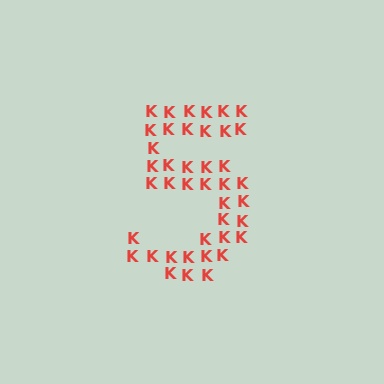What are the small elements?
The small elements are letter K's.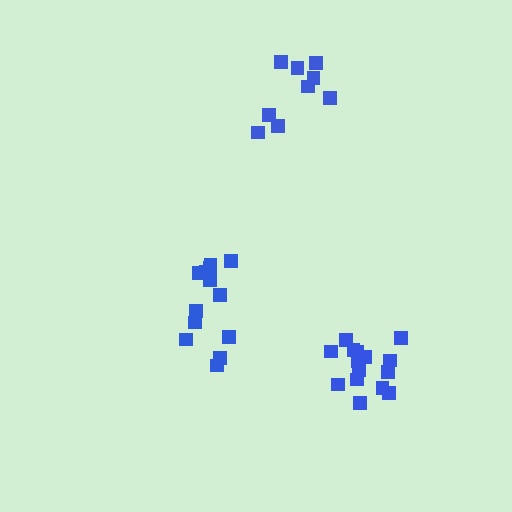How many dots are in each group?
Group 1: 15 dots, Group 2: 13 dots, Group 3: 9 dots (37 total).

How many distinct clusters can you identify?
There are 3 distinct clusters.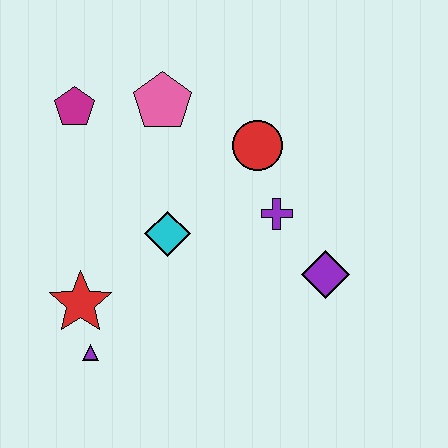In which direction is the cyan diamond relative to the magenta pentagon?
The cyan diamond is below the magenta pentagon.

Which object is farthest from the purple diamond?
The magenta pentagon is farthest from the purple diamond.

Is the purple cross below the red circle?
Yes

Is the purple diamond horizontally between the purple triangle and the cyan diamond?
No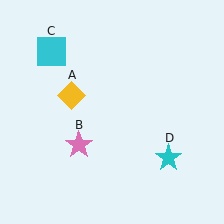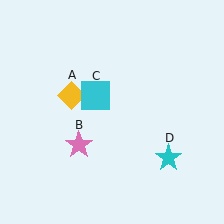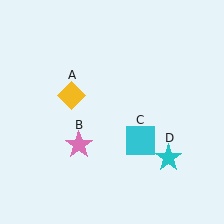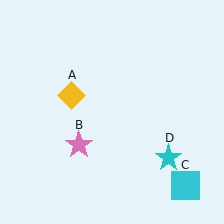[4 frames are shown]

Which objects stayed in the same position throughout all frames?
Yellow diamond (object A) and pink star (object B) and cyan star (object D) remained stationary.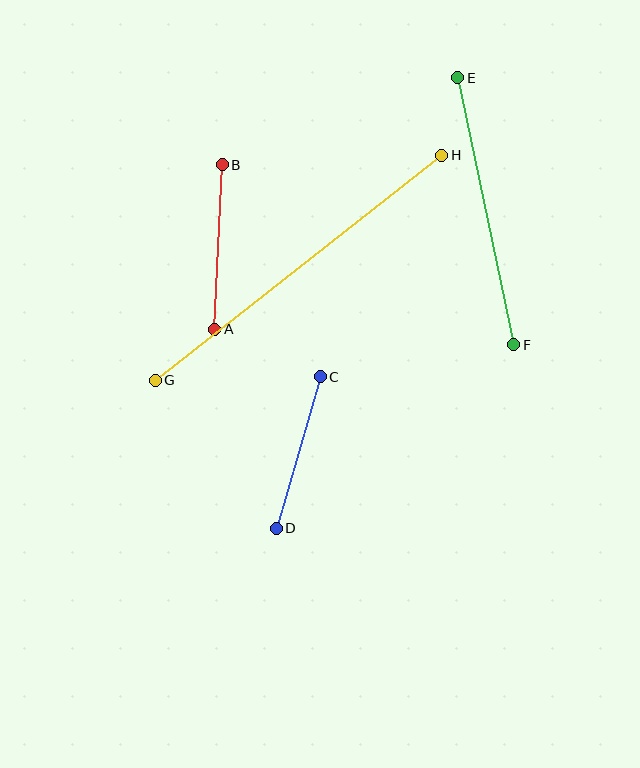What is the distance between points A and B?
The distance is approximately 164 pixels.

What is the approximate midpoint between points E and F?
The midpoint is at approximately (486, 211) pixels.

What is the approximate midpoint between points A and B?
The midpoint is at approximately (219, 247) pixels.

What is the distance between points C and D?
The distance is approximately 158 pixels.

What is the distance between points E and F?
The distance is approximately 273 pixels.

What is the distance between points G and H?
The distance is approximately 364 pixels.